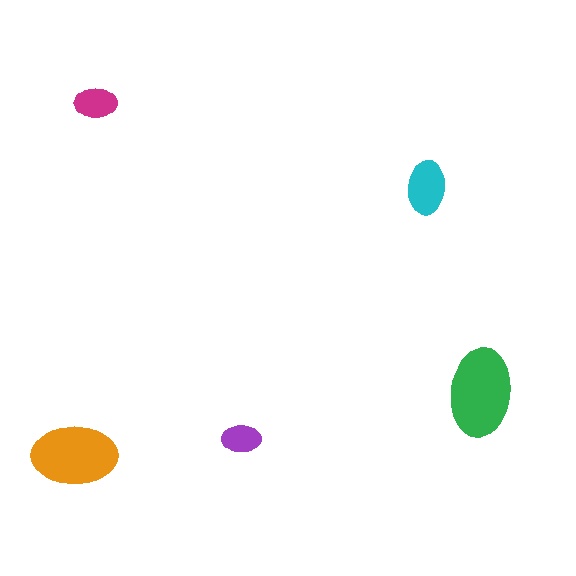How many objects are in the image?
There are 5 objects in the image.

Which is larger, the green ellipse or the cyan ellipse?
The green one.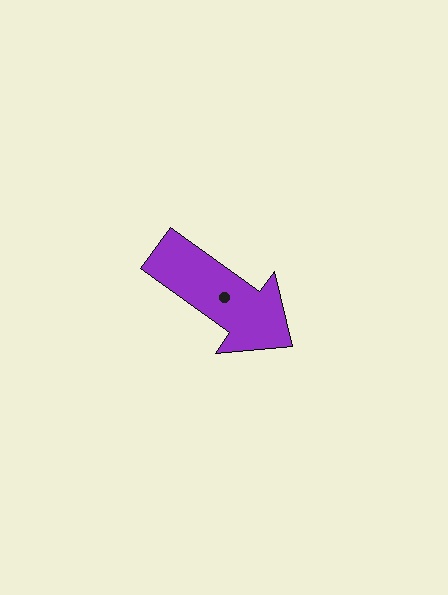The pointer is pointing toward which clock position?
Roughly 4 o'clock.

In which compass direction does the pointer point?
Southeast.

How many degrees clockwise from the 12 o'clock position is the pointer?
Approximately 126 degrees.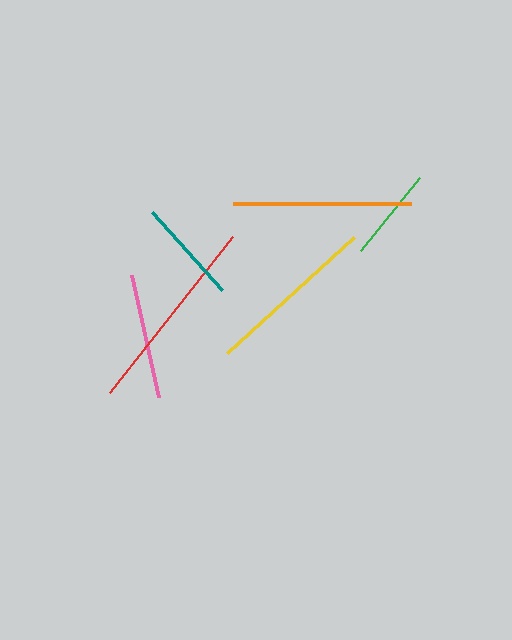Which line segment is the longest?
The red line is the longest at approximately 199 pixels.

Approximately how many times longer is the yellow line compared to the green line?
The yellow line is approximately 1.8 times the length of the green line.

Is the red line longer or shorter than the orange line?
The red line is longer than the orange line.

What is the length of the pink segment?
The pink segment is approximately 125 pixels long.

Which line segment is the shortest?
The green line is the shortest at approximately 94 pixels.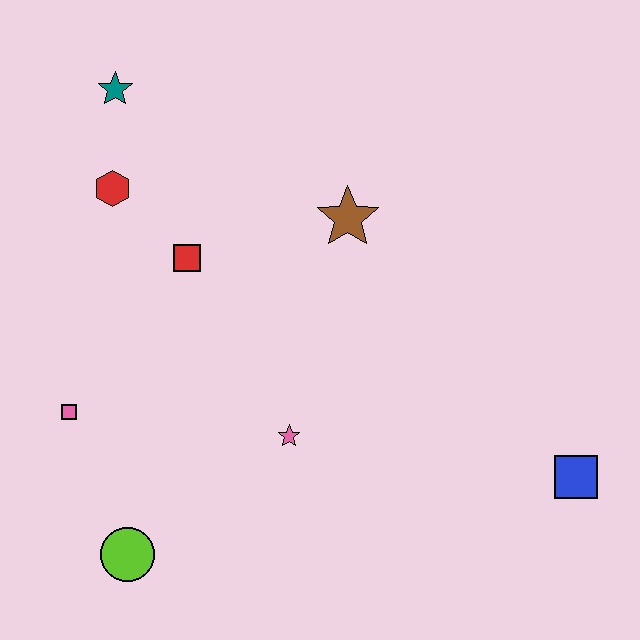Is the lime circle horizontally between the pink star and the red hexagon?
Yes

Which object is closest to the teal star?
The red hexagon is closest to the teal star.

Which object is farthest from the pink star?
The teal star is farthest from the pink star.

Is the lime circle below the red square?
Yes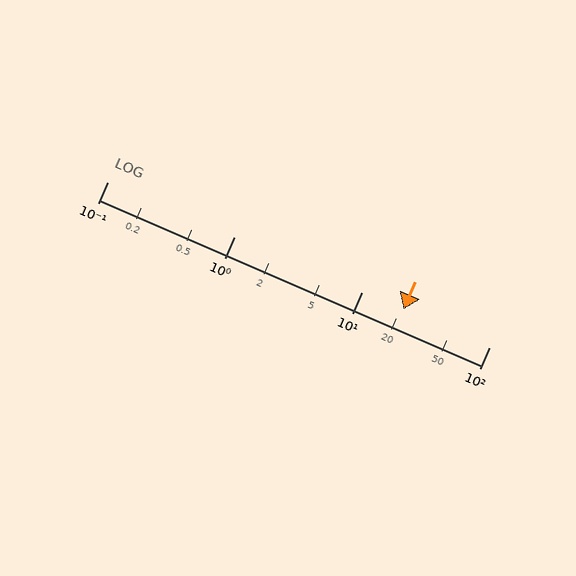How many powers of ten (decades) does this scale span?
The scale spans 3 decades, from 0.1 to 100.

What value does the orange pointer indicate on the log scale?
The pointer indicates approximately 21.